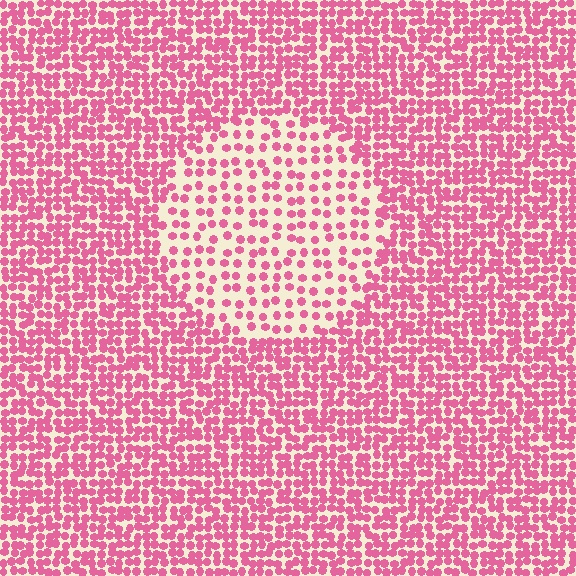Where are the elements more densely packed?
The elements are more densely packed outside the circle boundary.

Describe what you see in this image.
The image contains small pink elements arranged at two different densities. A circle-shaped region is visible where the elements are less densely packed than the surrounding area.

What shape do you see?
I see a circle.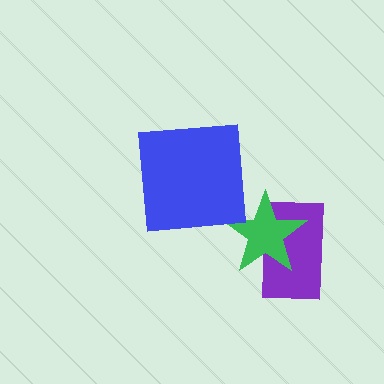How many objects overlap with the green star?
1 object overlaps with the green star.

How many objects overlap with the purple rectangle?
1 object overlaps with the purple rectangle.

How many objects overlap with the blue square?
0 objects overlap with the blue square.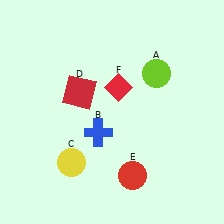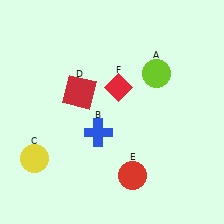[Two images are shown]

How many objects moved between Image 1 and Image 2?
1 object moved between the two images.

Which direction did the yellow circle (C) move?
The yellow circle (C) moved left.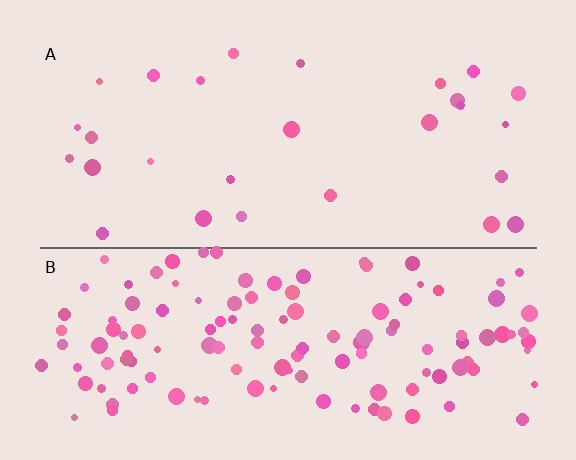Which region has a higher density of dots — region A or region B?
B (the bottom).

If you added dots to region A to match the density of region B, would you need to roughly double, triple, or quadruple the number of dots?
Approximately quadruple.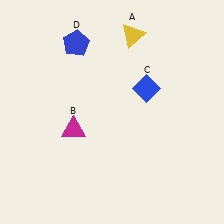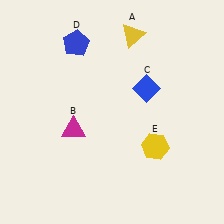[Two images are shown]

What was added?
A yellow hexagon (E) was added in Image 2.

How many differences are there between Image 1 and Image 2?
There is 1 difference between the two images.